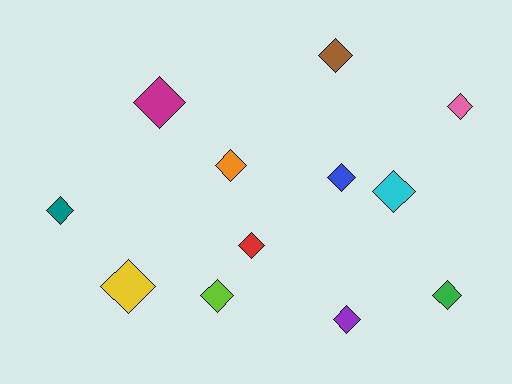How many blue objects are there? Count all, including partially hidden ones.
There is 1 blue object.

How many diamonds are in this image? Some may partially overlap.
There are 12 diamonds.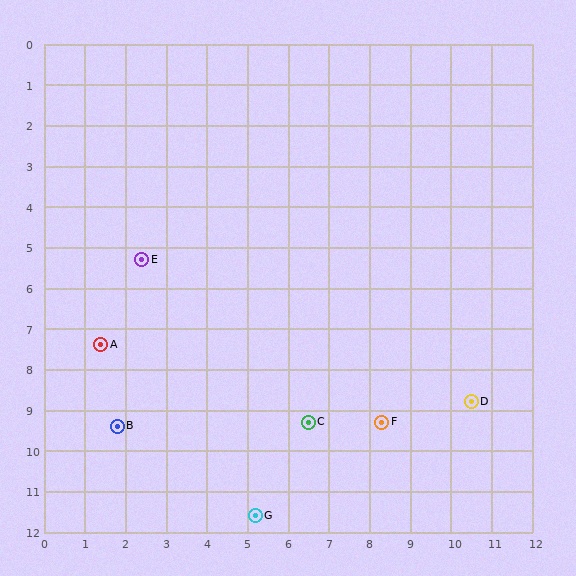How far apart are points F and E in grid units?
Points F and E are about 7.1 grid units apart.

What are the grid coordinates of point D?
Point D is at approximately (10.5, 8.8).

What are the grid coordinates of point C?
Point C is at approximately (6.5, 9.3).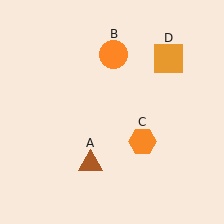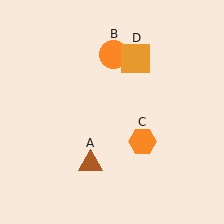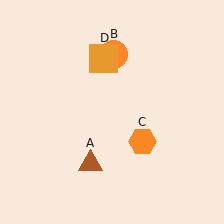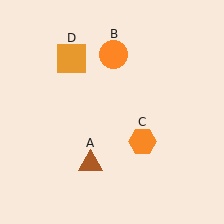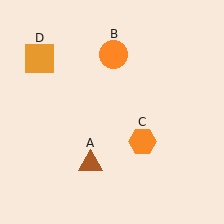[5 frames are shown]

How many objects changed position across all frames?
1 object changed position: orange square (object D).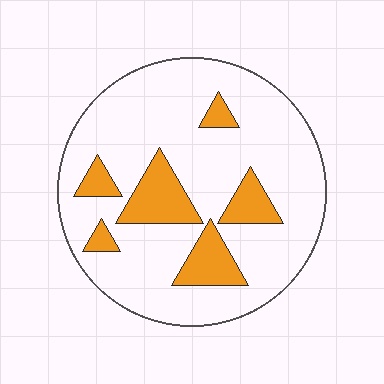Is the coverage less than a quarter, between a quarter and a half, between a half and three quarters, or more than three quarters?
Less than a quarter.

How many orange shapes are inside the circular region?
6.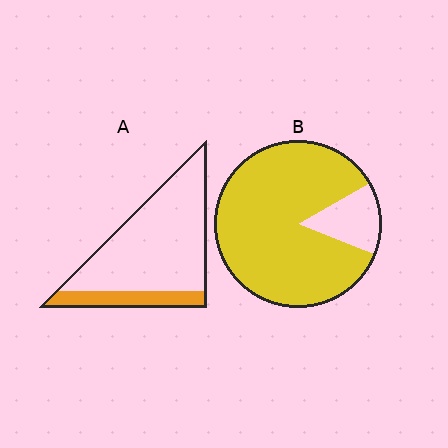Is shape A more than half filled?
No.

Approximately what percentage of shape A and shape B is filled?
A is approximately 20% and B is approximately 85%.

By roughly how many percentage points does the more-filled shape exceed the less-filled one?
By roughly 65 percentage points (B over A).